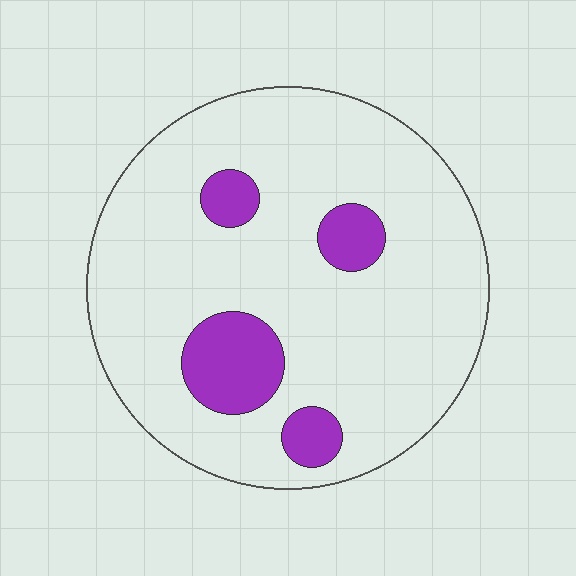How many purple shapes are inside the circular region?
4.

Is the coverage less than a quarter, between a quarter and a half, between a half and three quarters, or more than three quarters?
Less than a quarter.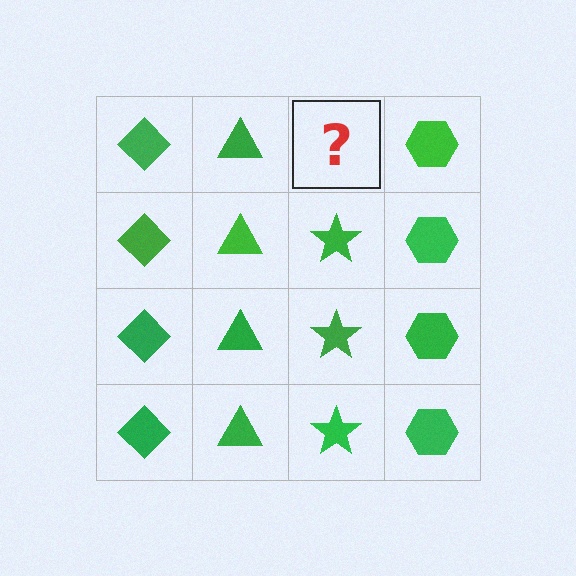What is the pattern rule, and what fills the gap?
The rule is that each column has a consistent shape. The gap should be filled with a green star.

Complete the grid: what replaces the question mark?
The question mark should be replaced with a green star.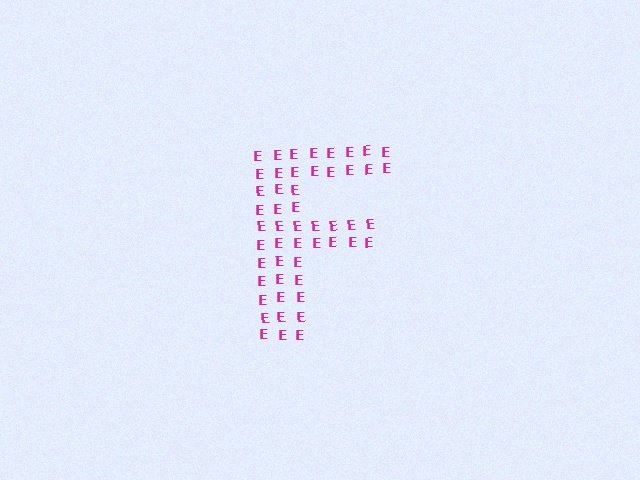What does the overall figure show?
The overall figure shows the letter F.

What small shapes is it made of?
It is made of small letter E's.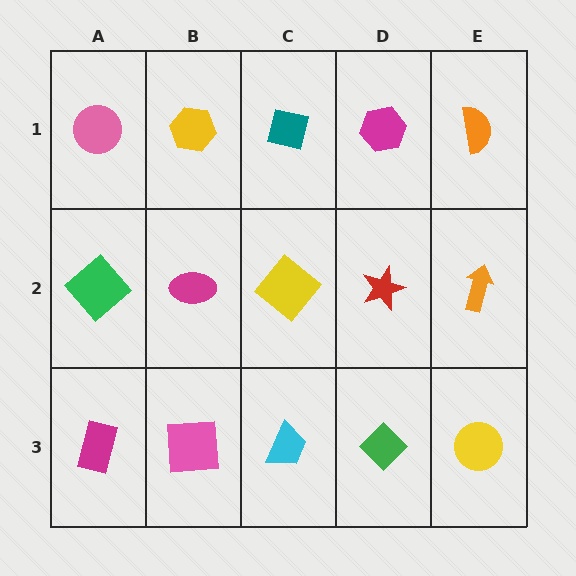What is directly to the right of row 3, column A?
A pink square.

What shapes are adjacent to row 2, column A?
A pink circle (row 1, column A), a magenta rectangle (row 3, column A), a magenta ellipse (row 2, column B).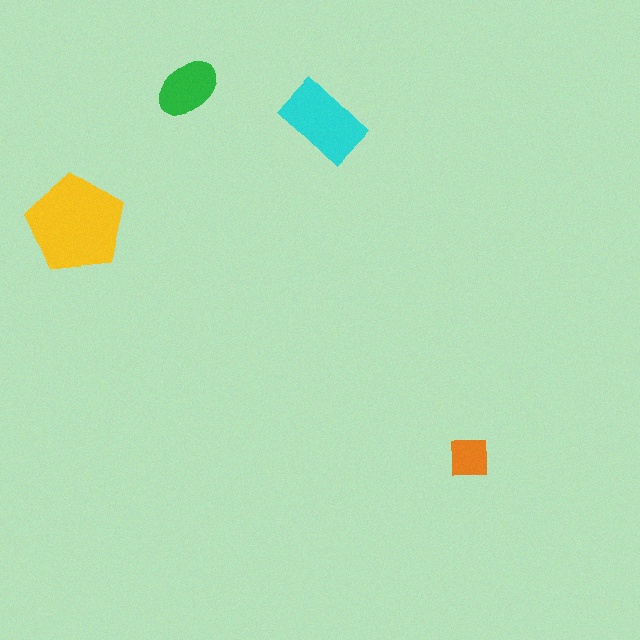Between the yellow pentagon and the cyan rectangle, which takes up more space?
The yellow pentagon.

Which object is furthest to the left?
The yellow pentagon is leftmost.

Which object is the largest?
The yellow pentagon.